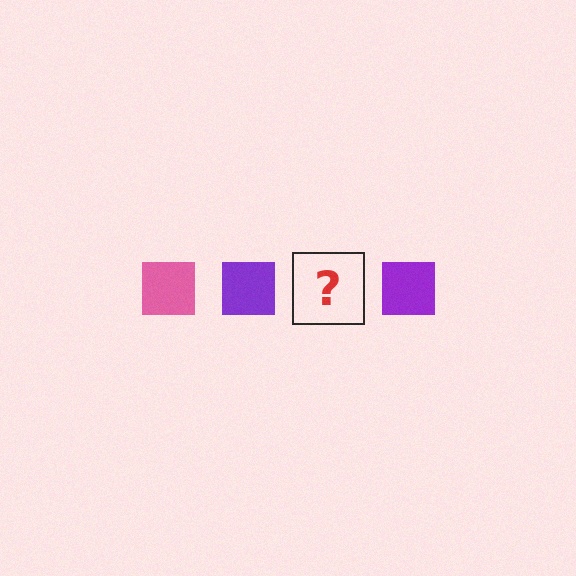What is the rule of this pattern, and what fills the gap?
The rule is that the pattern cycles through pink, purple squares. The gap should be filled with a pink square.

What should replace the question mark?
The question mark should be replaced with a pink square.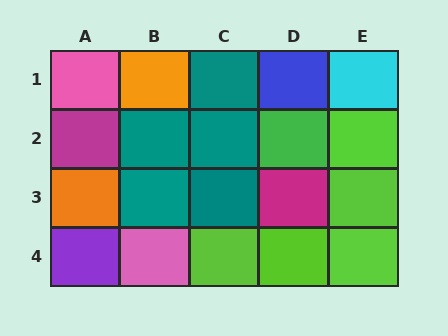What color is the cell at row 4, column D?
Lime.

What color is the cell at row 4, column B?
Pink.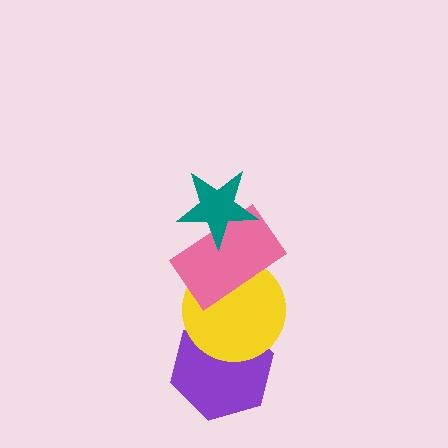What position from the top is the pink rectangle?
The pink rectangle is 2nd from the top.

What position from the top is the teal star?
The teal star is 1st from the top.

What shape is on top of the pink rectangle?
The teal star is on top of the pink rectangle.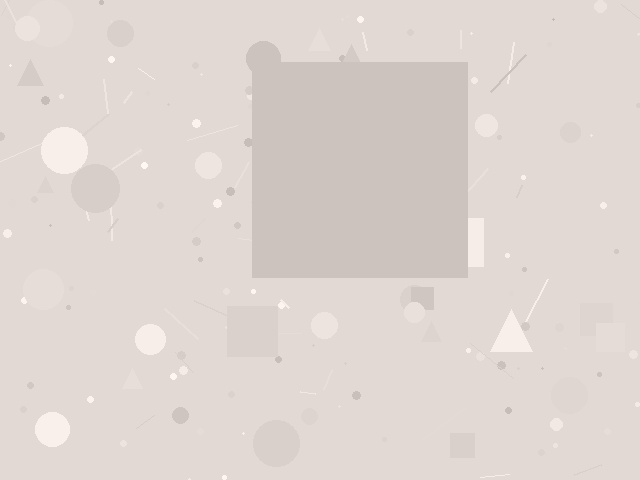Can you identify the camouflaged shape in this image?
The camouflaged shape is a square.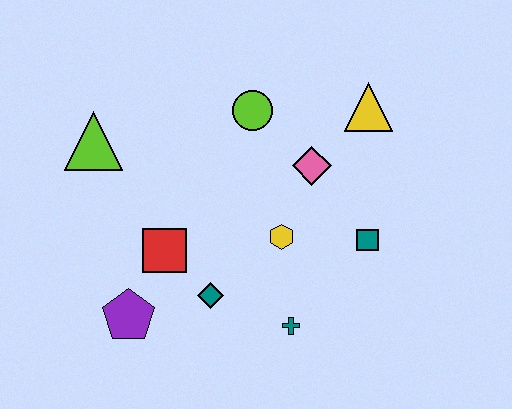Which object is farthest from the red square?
The yellow triangle is farthest from the red square.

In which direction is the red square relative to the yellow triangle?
The red square is to the left of the yellow triangle.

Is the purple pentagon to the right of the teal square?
No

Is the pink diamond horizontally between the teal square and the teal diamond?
Yes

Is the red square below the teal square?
Yes